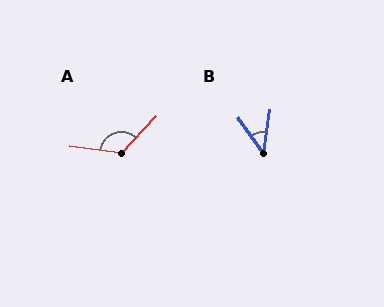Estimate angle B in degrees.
Approximately 43 degrees.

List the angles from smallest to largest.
B (43°), A (126°).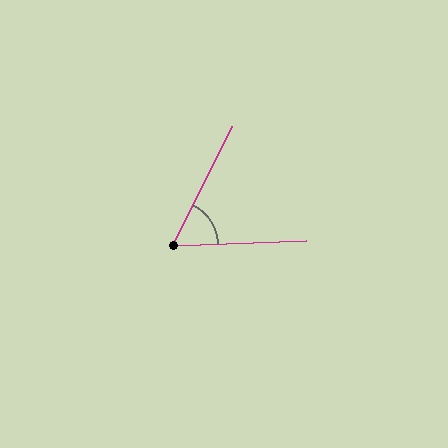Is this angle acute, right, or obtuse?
It is acute.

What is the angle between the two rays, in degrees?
Approximately 62 degrees.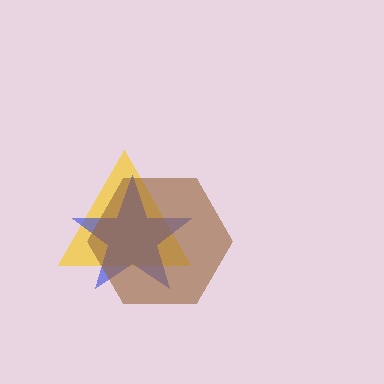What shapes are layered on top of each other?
The layered shapes are: a yellow triangle, a blue star, a brown hexagon.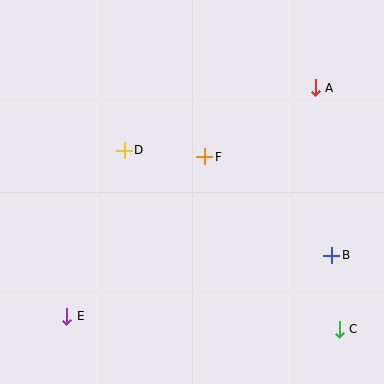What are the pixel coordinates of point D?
Point D is at (124, 150).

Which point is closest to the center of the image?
Point F at (205, 157) is closest to the center.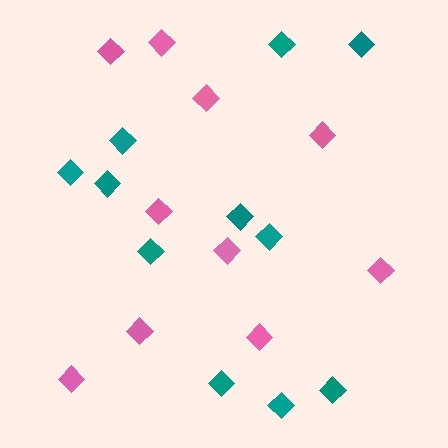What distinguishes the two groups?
There are 2 groups: one group of teal diamonds (11) and one group of pink diamonds (10).